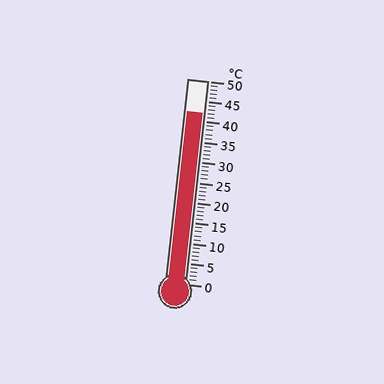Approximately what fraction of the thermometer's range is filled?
The thermometer is filled to approximately 85% of its range.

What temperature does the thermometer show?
The thermometer shows approximately 42°C.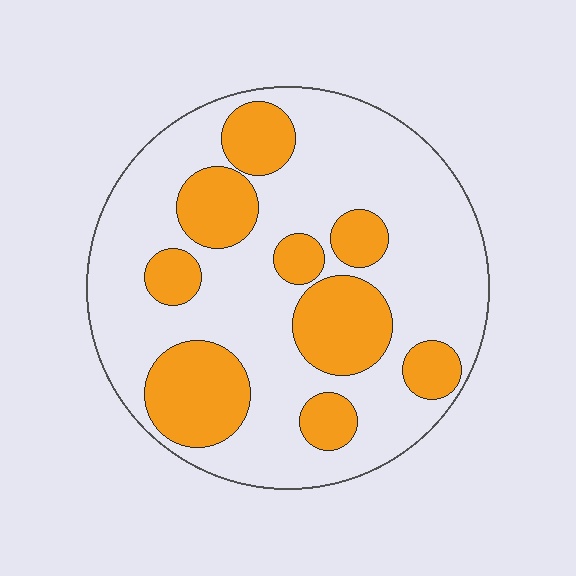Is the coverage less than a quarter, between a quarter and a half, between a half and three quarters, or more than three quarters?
Between a quarter and a half.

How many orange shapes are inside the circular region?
9.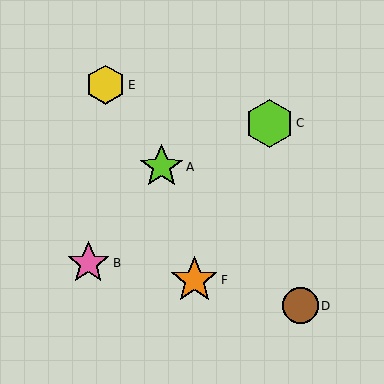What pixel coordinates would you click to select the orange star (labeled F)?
Click at (194, 280) to select the orange star F.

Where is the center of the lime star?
The center of the lime star is at (161, 167).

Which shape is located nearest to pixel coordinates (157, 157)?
The lime star (labeled A) at (161, 167) is nearest to that location.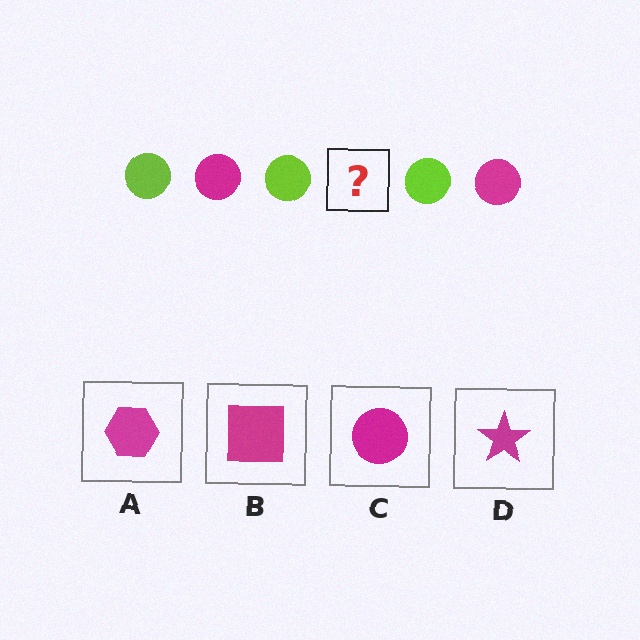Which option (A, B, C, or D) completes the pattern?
C.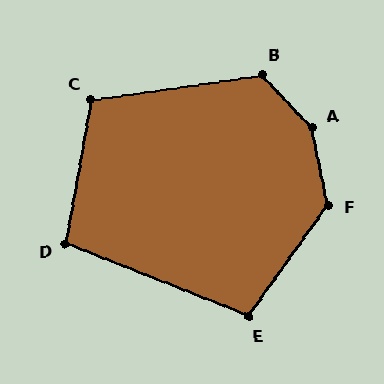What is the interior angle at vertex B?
Approximately 125 degrees (obtuse).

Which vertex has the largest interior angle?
A, at approximately 148 degrees.